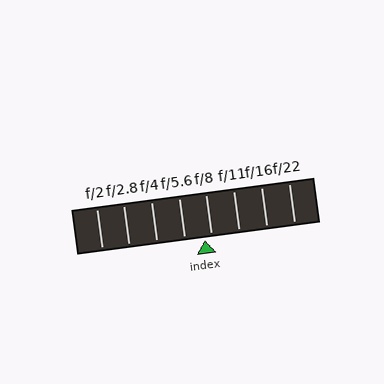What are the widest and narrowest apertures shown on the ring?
The widest aperture shown is f/2 and the narrowest is f/22.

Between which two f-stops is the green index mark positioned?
The index mark is between f/5.6 and f/8.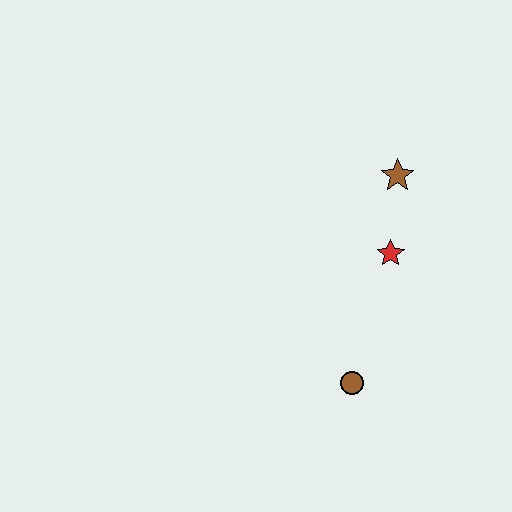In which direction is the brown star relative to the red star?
The brown star is above the red star.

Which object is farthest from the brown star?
The brown circle is farthest from the brown star.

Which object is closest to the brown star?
The red star is closest to the brown star.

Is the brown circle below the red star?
Yes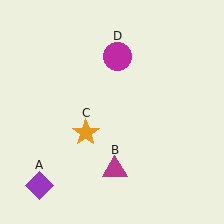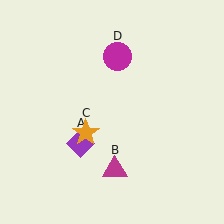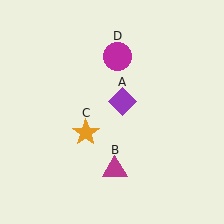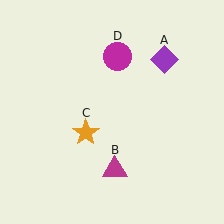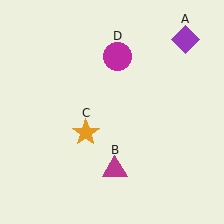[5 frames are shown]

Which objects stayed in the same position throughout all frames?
Magenta triangle (object B) and orange star (object C) and magenta circle (object D) remained stationary.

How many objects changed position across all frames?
1 object changed position: purple diamond (object A).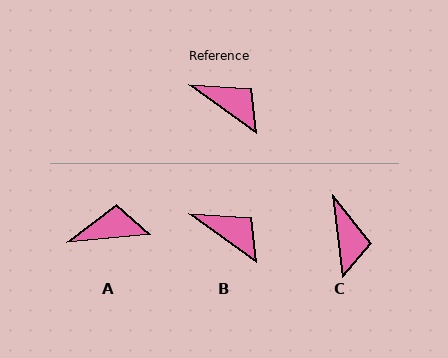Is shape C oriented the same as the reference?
No, it is off by about 48 degrees.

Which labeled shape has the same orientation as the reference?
B.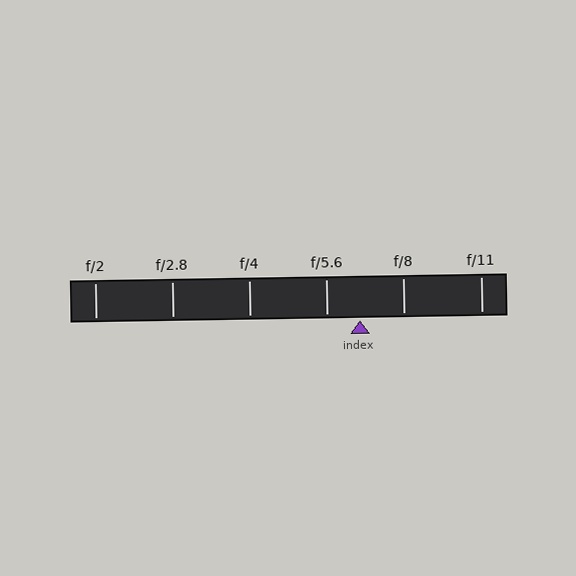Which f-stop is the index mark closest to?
The index mark is closest to f/5.6.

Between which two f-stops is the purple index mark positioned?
The index mark is between f/5.6 and f/8.